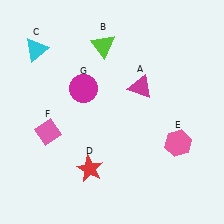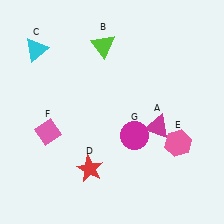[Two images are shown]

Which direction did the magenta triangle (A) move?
The magenta triangle (A) moved down.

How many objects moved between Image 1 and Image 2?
2 objects moved between the two images.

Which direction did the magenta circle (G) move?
The magenta circle (G) moved right.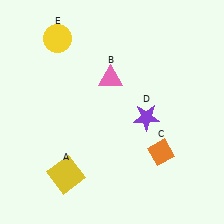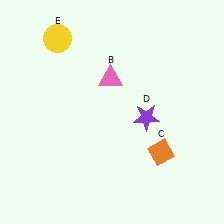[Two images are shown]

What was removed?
The yellow square (A) was removed in Image 2.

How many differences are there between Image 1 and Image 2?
There is 1 difference between the two images.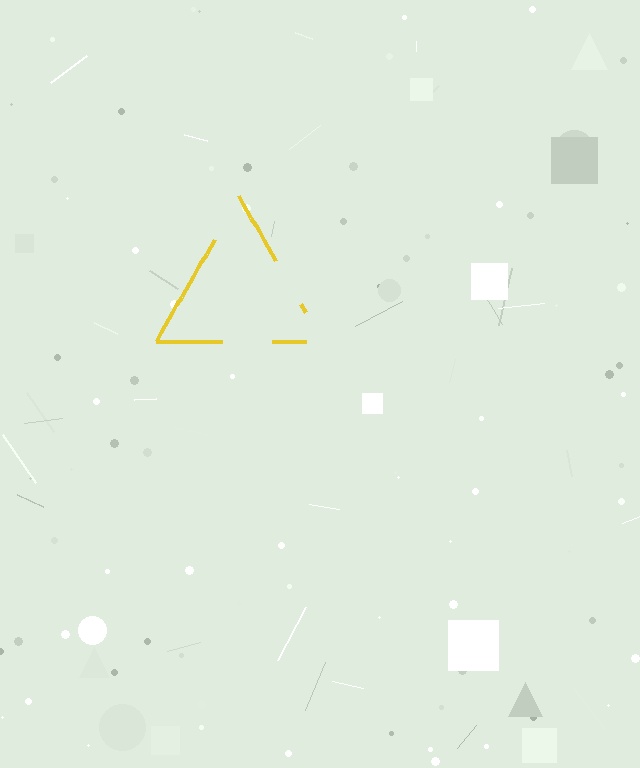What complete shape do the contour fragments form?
The contour fragments form a triangle.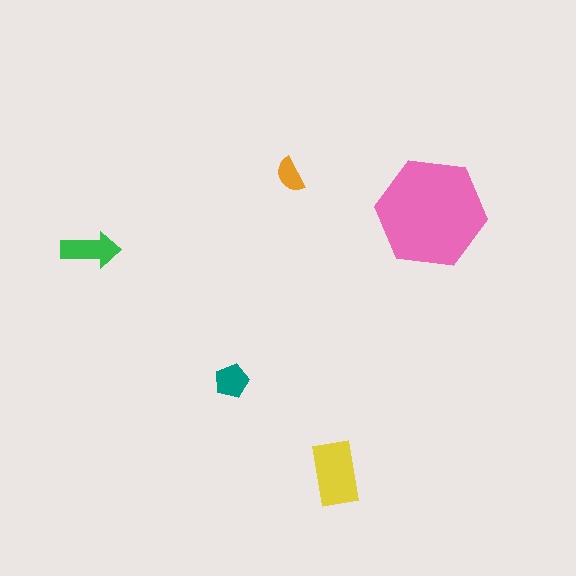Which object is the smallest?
The orange semicircle.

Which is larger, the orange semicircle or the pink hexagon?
The pink hexagon.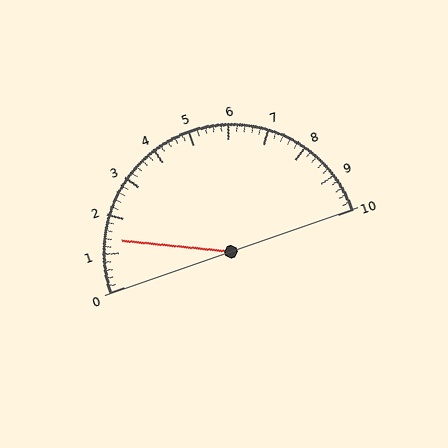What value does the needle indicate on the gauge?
The needle indicates approximately 1.4.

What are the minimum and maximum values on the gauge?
The gauge ranges from 0 to 10.